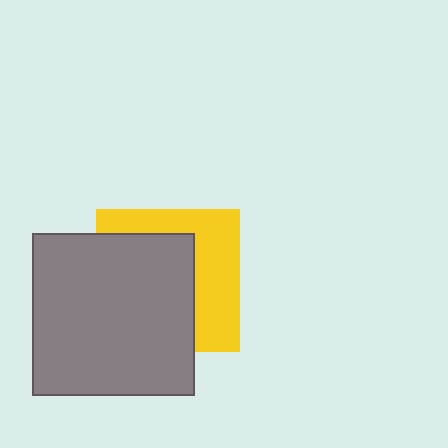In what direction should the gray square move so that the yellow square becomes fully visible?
The gray square should move left. That is the shortest direction to clear the overlap and leave the yellow square fully visible.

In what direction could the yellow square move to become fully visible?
The yellow square could move right. That would shift it out from behind the gray square entirely.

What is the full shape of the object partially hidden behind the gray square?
The partially hidden object is a yellow square.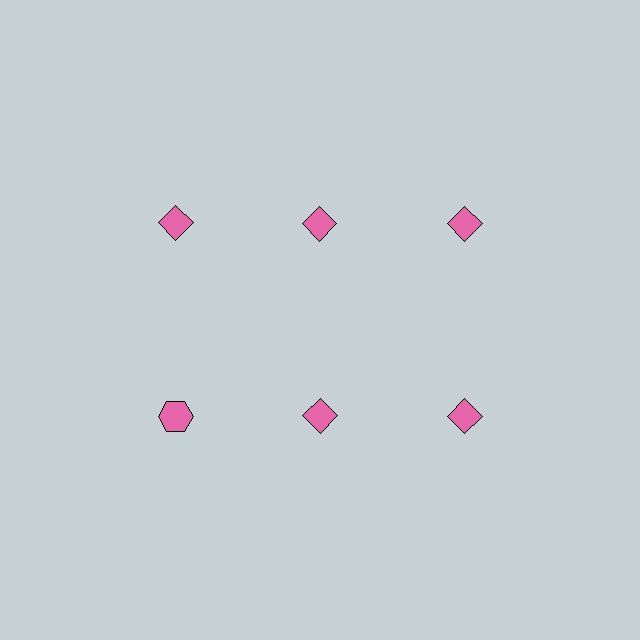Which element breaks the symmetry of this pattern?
The pink hexagon in the second row, leftmost column breaks the symmetry. All other shapes are pink diamonds.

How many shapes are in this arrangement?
There are 6 shapes arranged in a grid pattern.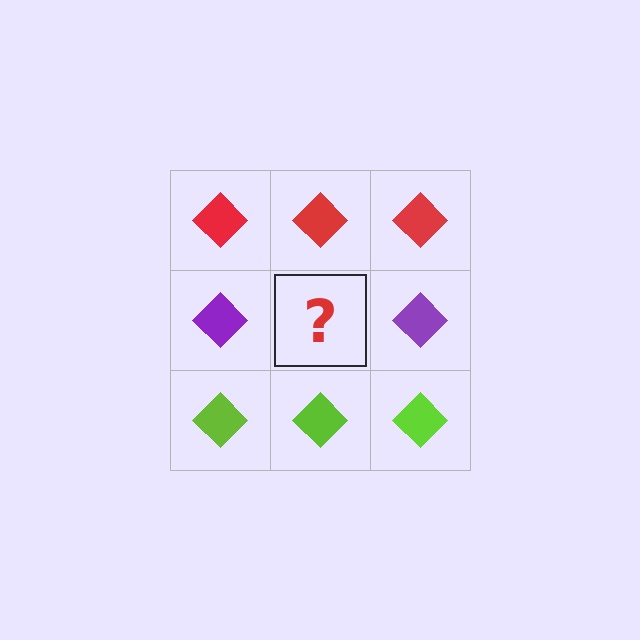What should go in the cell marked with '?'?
The missing cell should contain a purple diamond.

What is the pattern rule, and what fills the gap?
The rule is that each row has a consistent color. The gap should be filled with a purple diamond.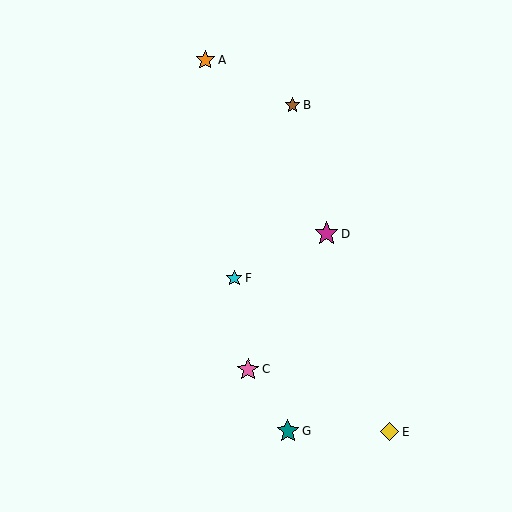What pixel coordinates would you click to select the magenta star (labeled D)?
Click at (327, 234) to select the magenta star D.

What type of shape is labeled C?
Shape C is a pink star.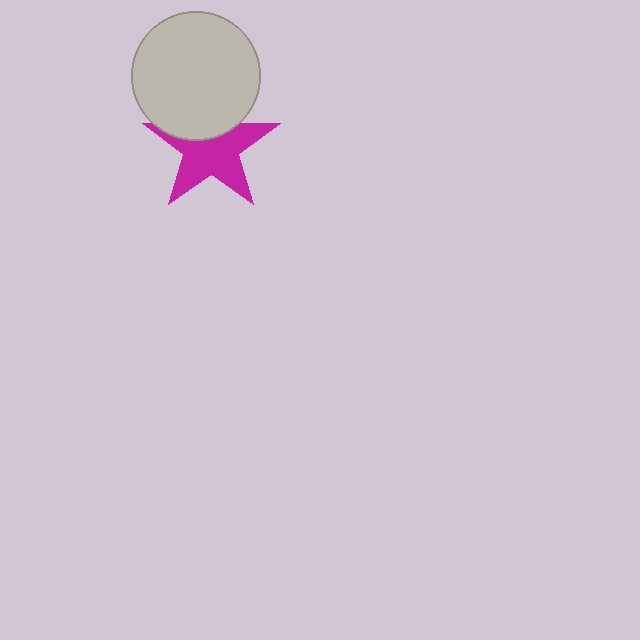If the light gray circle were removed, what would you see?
You would see the complete magenta star.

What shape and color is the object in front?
The object in front is a light gray circle.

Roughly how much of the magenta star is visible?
Most of it is visible (roughly 68%).